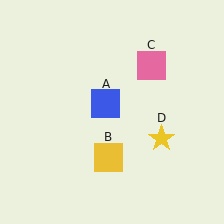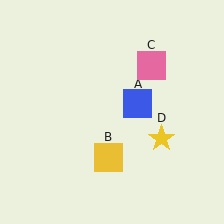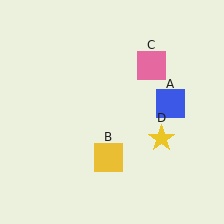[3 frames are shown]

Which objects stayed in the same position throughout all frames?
Yellow square (object B) and pink square (object C) and yellow star (object D) remained stationary.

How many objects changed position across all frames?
1 object changed position: blue square (object A).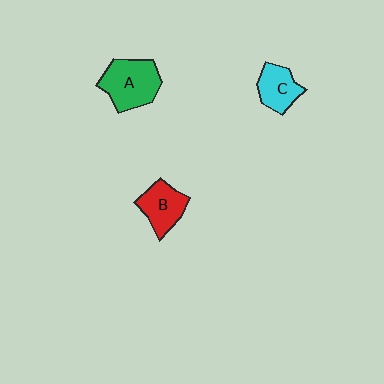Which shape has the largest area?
Shape A (green).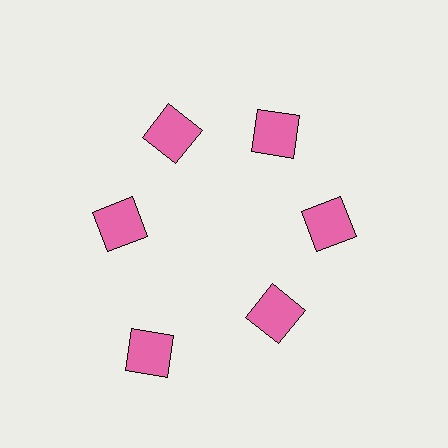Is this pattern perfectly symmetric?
No. The 6 pink squares are arranged in a ring, but one element near the 7 o'clock position is pushed outward from the center, breaking the 6-fold rotational symmetry.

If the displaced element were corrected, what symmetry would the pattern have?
It would have 6-fold rotational symmetry — the pattern would map onto itself every 60 degrees.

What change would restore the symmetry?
The symmetry would be restored by moving it inward, back onto the ring so that all 6 squares sit at equal angles and equal distance from the center.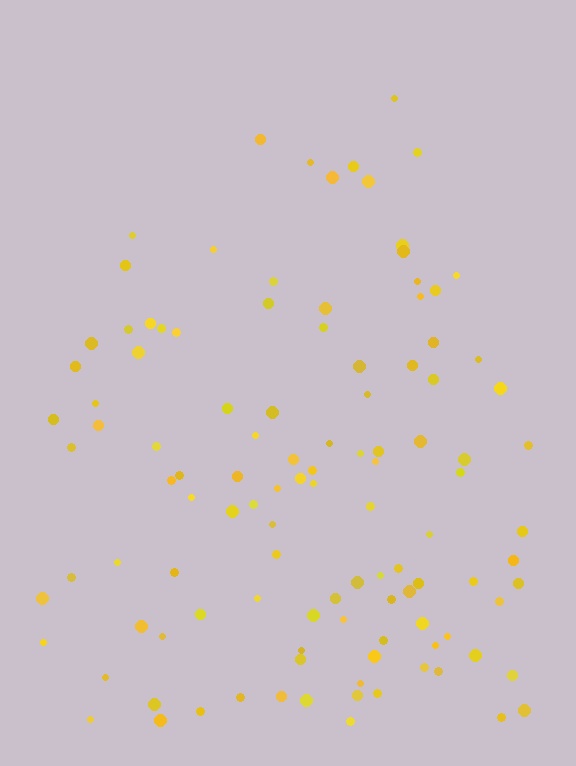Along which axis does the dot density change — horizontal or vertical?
Vertical.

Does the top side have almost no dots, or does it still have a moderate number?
Still a moderate number, just noticeably fewer than the bottom.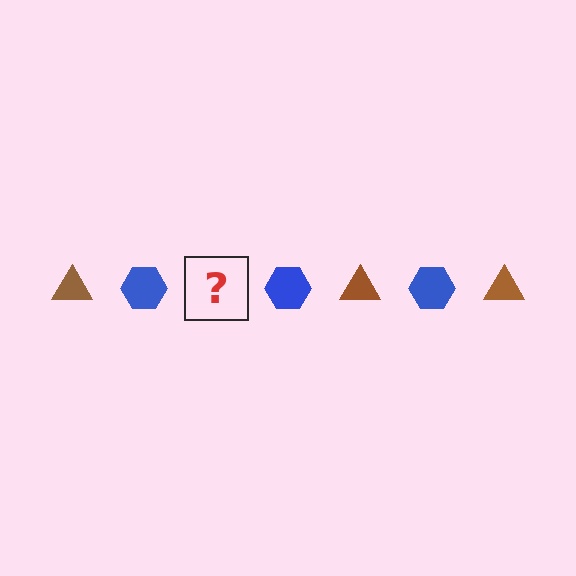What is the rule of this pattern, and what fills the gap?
The rule is that the pattern alternates between brown triangle and blue hexagon. The gap should be filled with a brown triangle.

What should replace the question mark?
The question mark should be replaced with a brown triangle.